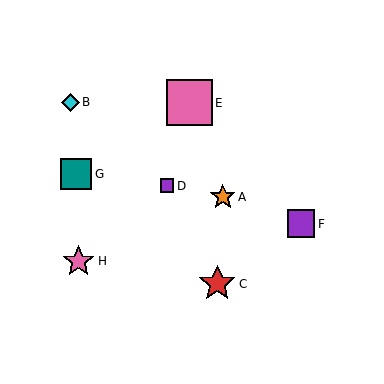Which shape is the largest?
The pink square (labeled E) is the largest.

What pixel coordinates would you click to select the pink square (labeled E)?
Click at (189, 103) to select the pink square E.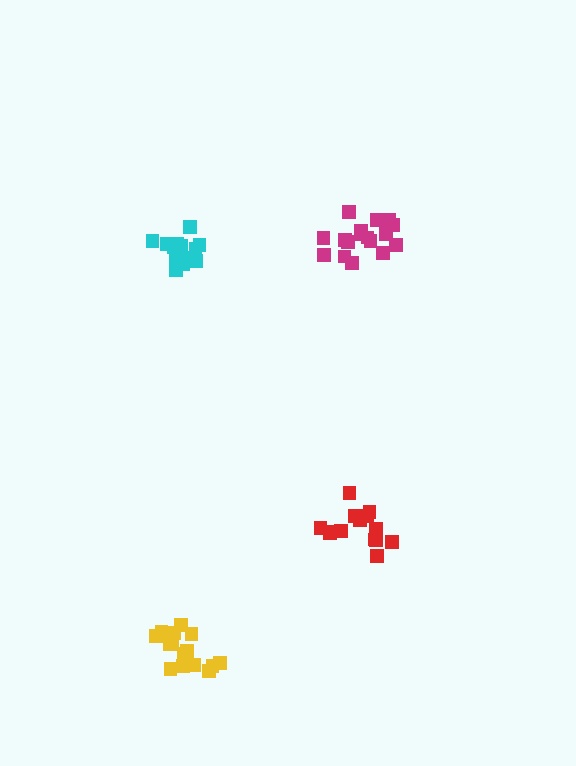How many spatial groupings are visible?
There are 4 spatial groupings.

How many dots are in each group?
Group 1: 15 dots, Group 2: 14 dots, Group 3: 14 dots, Group 4: 17 dots (60 total).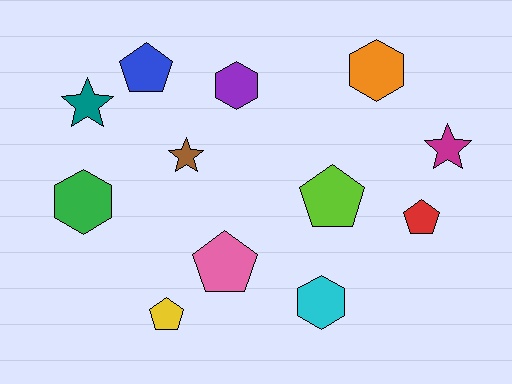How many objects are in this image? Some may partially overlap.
There are 12 objects.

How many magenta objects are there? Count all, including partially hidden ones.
There is 1 magenta object.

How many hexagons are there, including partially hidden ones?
There are 4 hexagons.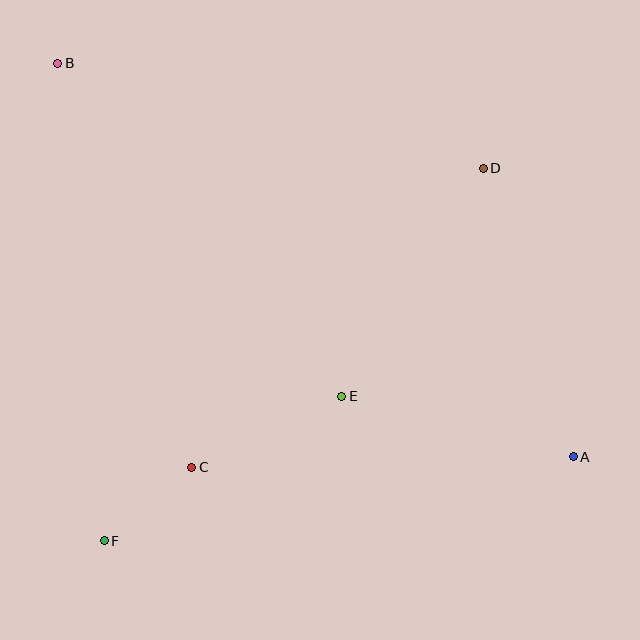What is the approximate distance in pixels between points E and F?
The distance between E and F is approximately 278 pixels.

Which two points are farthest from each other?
Points A and B are farthest from each other.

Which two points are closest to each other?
Points C and F are closest to each other.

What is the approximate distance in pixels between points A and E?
The distance between A and E is approximately 240 pixels.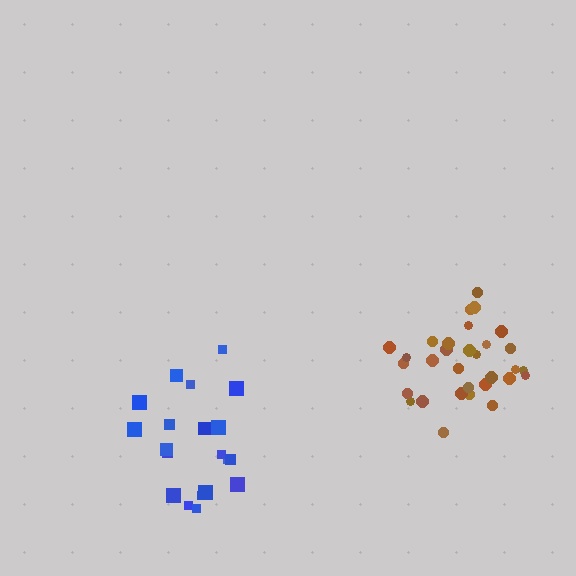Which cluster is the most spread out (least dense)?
Blue.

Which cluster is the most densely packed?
Brown.